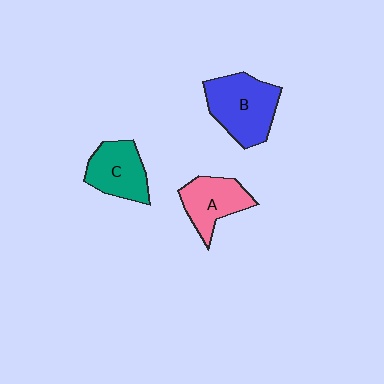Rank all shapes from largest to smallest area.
From largest to smallest: B (blue), C (teal), A (pink).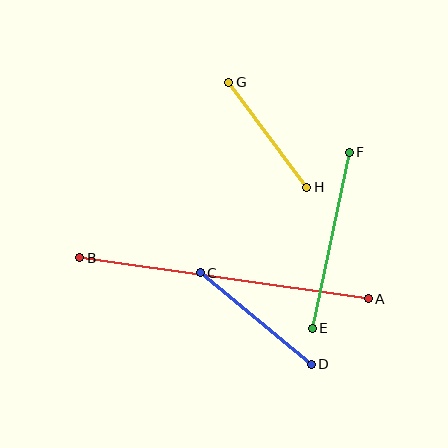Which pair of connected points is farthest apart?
Points A and B are farthest apart.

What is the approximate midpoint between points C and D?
The midpoint is at approximately (256, 319) pixels.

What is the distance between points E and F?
The distance is approximately 180 pixels.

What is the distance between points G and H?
The distance is approximately 130 pixels.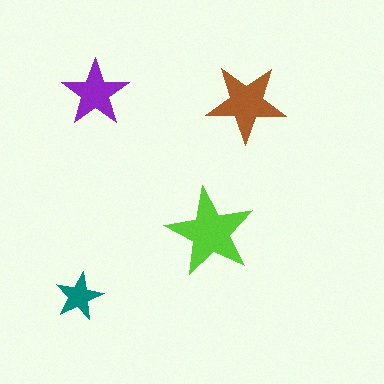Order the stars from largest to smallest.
the lime one, the brown one, the purple one, the teal one.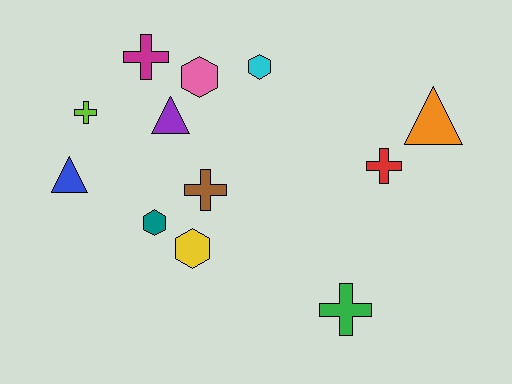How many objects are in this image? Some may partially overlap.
There are 12 objects.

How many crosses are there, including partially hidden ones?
There are 5 crosses.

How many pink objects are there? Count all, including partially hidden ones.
There is 1 pink object.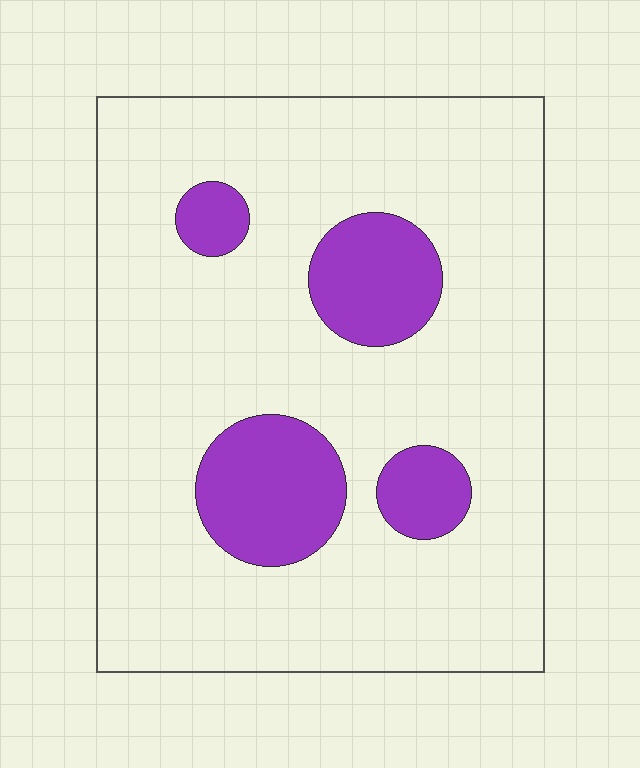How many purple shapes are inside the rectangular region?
4.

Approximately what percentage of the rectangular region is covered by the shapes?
Approximately 15%.